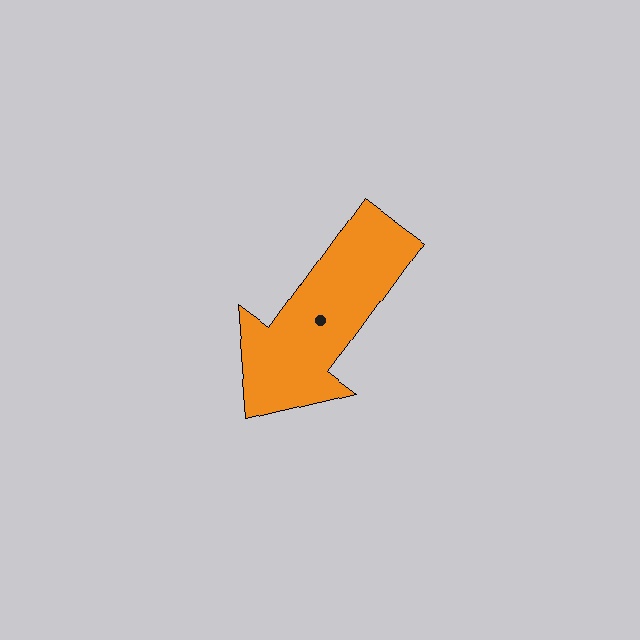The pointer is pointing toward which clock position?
Roughly 7 o'clock.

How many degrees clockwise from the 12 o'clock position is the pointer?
Approximately 216 degrees.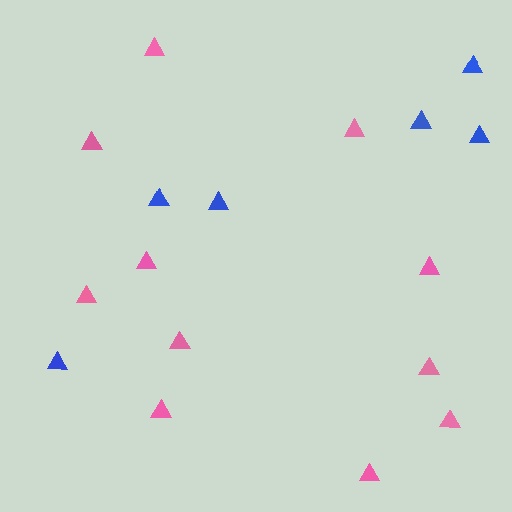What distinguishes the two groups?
There are 2 groups: one group of blue triangles (6) and one group of pink triangles (11).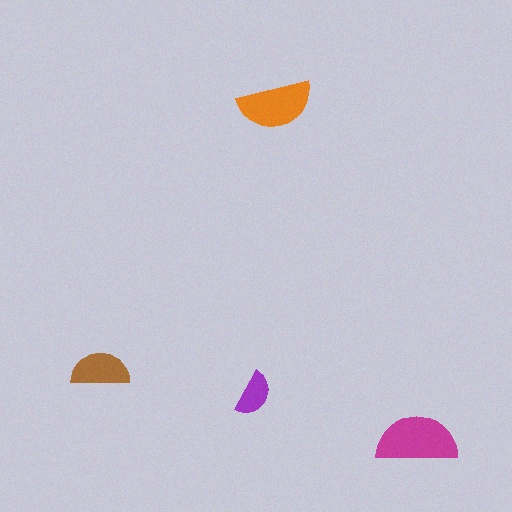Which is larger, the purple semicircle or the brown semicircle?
The brown one.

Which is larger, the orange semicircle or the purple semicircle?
The orange one.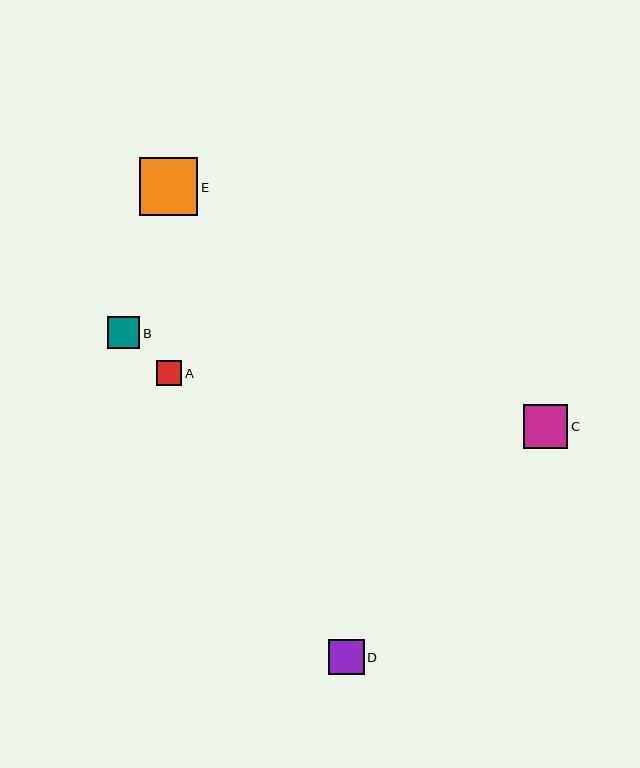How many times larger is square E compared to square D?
Square E is approximately 1.6 times the size of square D.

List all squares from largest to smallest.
From largest to smallest: E, C, D, B, A.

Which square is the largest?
Square E is the largest with a size of approximately 58 pixels.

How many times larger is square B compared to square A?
Square B is approximately 1.3 times the size of square A.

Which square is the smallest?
Square A is the smallest with a size of approximately 25 pixels.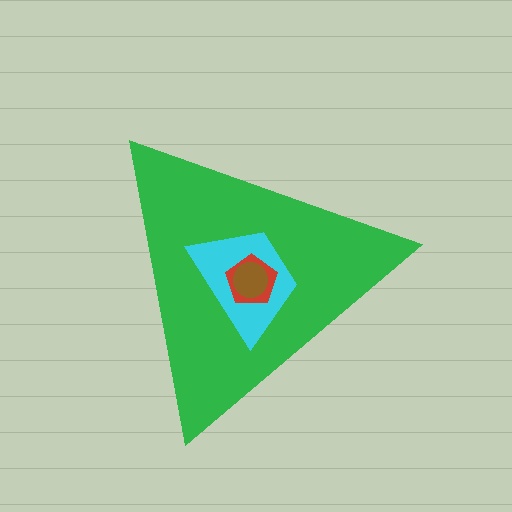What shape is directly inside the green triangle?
The cyan trapezoid.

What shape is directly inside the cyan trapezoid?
The red pentagon.